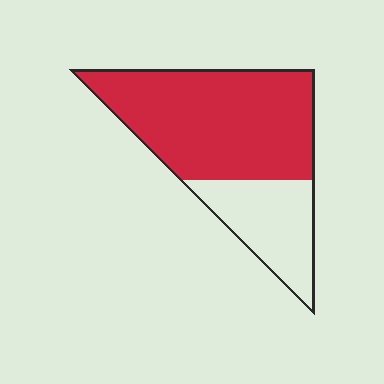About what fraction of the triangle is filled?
About two thirds (2/3).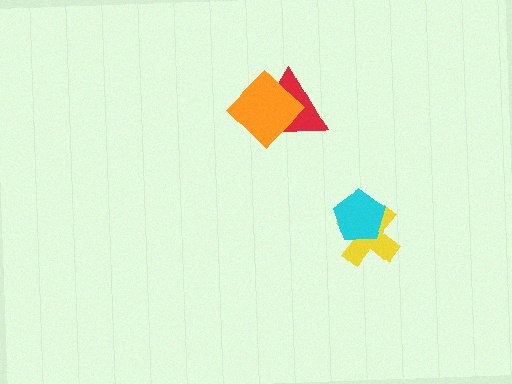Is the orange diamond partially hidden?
No, no other shape covers it.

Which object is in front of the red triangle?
The orange diamond is in front of the red triangle.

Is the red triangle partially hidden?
Yes, it is partially covered by another shape.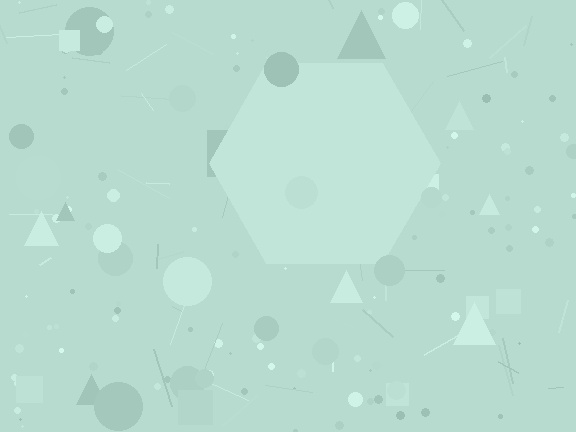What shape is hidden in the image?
A hexagon is hidden in the image.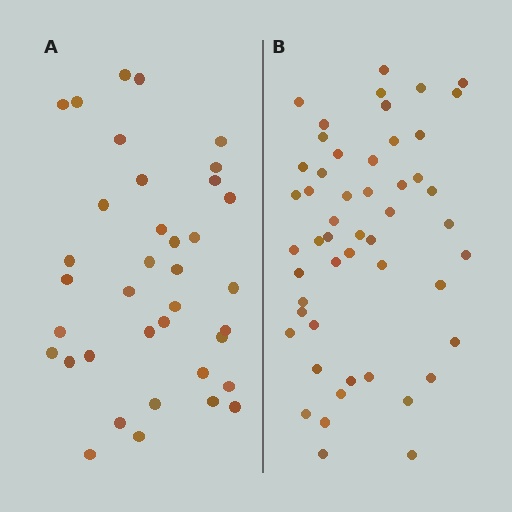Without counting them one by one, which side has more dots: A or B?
Region B (the right region) has more dots.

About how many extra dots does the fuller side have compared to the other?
Region B has approximately 15 more dots than region A.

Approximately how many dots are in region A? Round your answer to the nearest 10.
About 40 dots. (The exact count is 37, which rounds to 40.)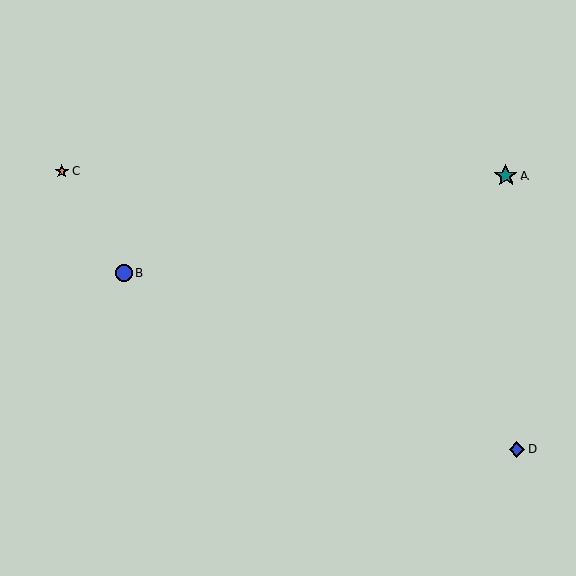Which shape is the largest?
The teal star (labeled A) is the largest.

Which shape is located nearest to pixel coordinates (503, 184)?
The teal star (labeled A) at (506, 176) is nearest to that location.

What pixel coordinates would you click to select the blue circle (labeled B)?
Click at (124, 273) to select the blue circle B.